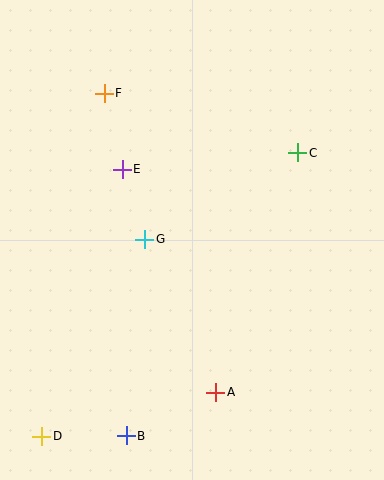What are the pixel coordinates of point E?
Point E is at (122, 169).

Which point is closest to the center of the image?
Point G at (145, 239) is closest to the center.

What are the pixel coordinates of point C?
Point C is at (298, 153).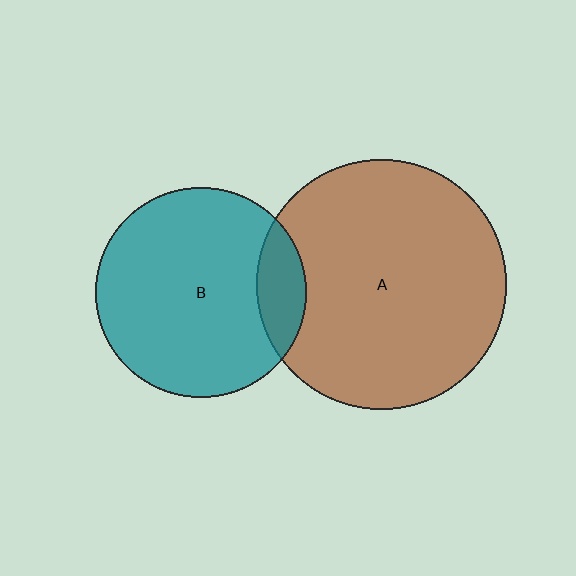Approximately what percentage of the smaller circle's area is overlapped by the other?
Approximately 15%.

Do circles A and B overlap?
Yes.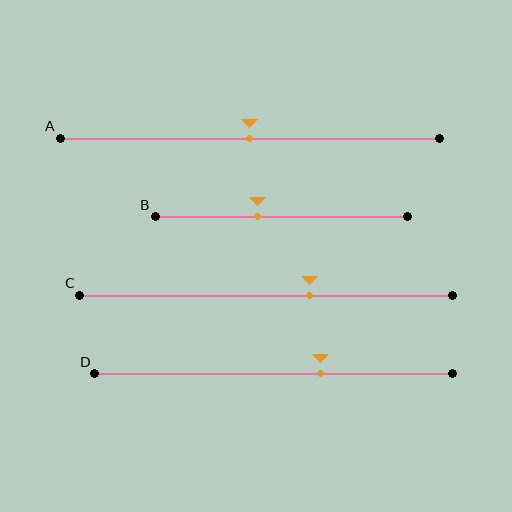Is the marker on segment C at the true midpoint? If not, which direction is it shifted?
No, the marker on segment C is shifted to the right by about 12% of the segment length.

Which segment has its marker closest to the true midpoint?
Segment A has its marker closest to the true midpoint.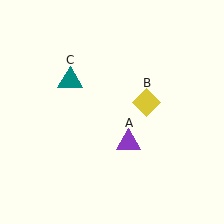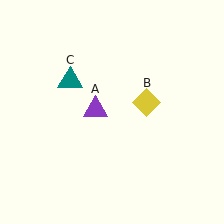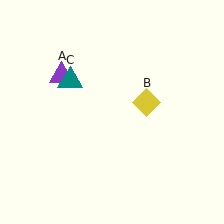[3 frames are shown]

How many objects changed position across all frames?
1 object changed position: purple triangle (object A).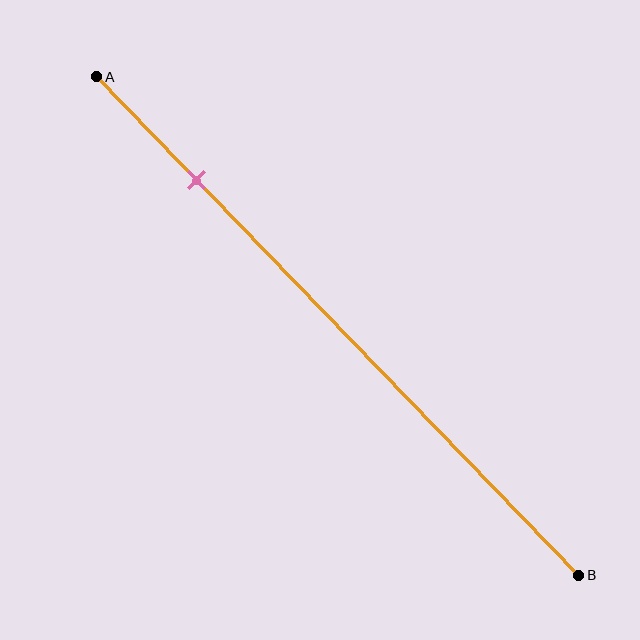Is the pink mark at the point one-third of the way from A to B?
No, the mark is at about 20% from A, not at the 33% one-third point.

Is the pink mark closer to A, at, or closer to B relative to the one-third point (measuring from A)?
The pink mark is closer to point A than the one-third point of segment AB.